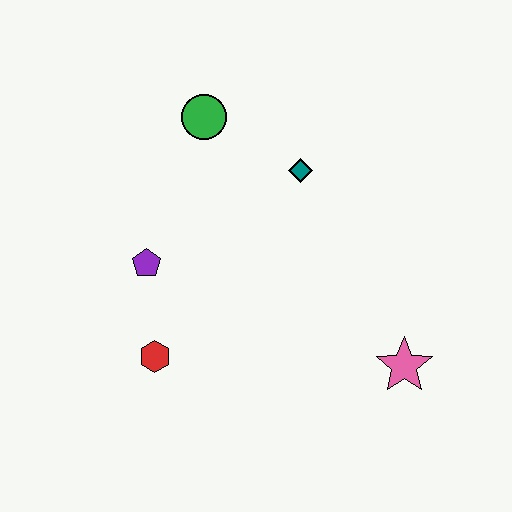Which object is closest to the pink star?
The teal diamond is closest to the pink star.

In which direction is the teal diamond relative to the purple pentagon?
The teal diamond is to the right of the purple pentagon.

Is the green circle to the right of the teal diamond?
No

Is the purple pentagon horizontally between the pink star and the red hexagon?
No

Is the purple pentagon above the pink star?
Yes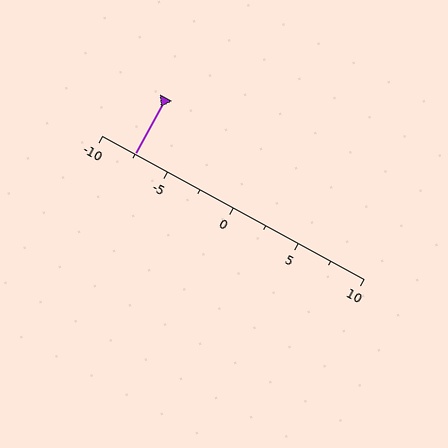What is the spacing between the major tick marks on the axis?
The major ticks are spaced 5 apart.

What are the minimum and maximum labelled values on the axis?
The axis runs from -10 to 10.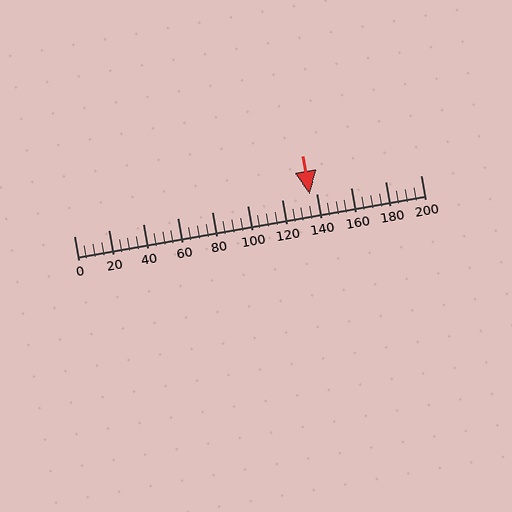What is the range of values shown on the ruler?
The ruler shows values from 0 to 200.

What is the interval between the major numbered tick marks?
The major tick marks are spaced 20 units apart.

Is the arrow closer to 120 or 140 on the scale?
The arrow is closer to 140.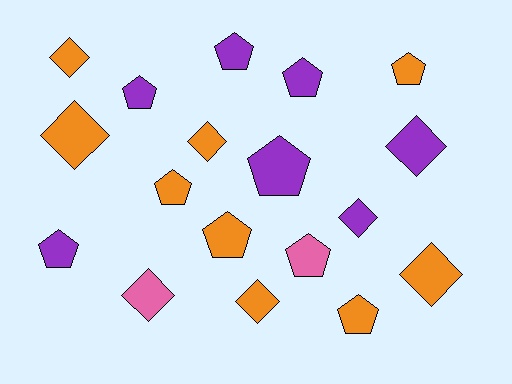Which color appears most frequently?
Orange, with 9 objects.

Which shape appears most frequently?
Pentagon, with 10 objects.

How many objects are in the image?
There are 18 objects.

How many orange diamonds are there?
There are 5 orange diamonds.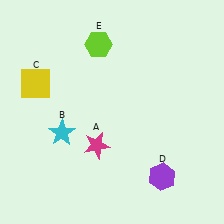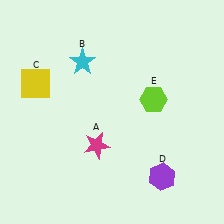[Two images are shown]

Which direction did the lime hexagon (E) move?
The lime hexagon (E) moved right.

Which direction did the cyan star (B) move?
The cyan star (B) moved up.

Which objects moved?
The objects that moved are: the cyan star (B), the lime hexagon (E).